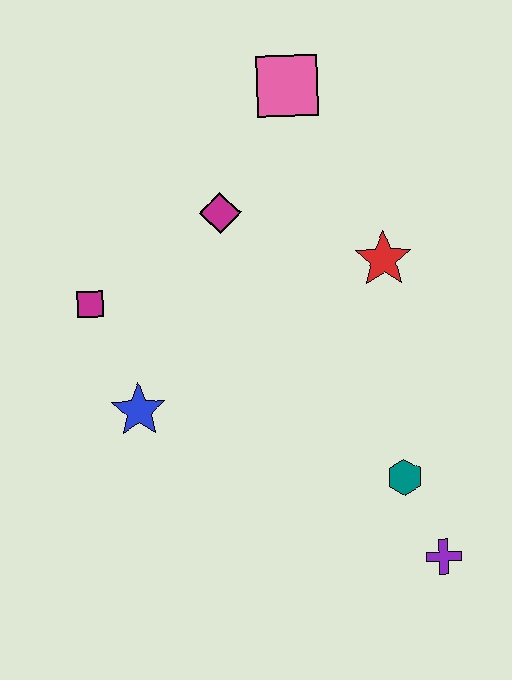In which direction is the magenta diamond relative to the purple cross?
The magenta diamond is above the purple cross.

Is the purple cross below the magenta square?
Yes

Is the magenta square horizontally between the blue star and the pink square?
No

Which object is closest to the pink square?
The magenta diamond is closest to the pink square.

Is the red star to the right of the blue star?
Yes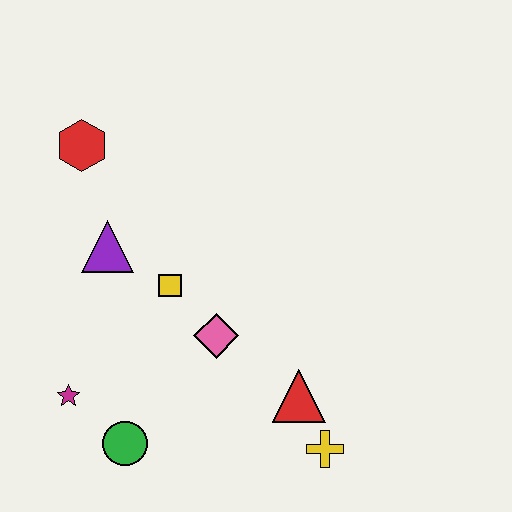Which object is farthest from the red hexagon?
The yellow cross is farthest from the red hexagon.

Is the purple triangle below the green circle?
No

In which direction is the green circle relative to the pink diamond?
The green circle is below the pink diamond.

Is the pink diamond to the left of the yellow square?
No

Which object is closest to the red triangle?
The yellow cross is closest to the red triangle.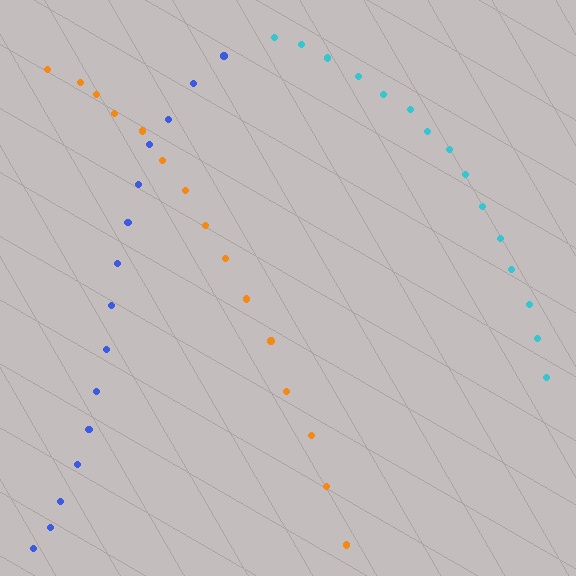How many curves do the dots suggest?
There are 3 distinct paths.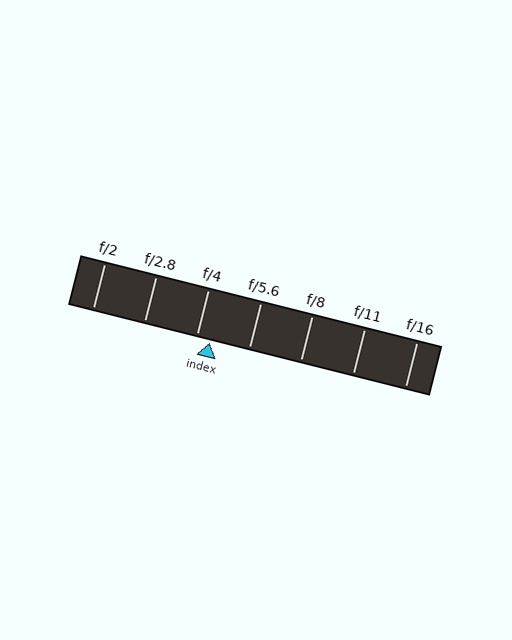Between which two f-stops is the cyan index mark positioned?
The index mark is between f/4 and f/5.6.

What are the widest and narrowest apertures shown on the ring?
The widest aperture shown is f/2 and the narrowest is f/16.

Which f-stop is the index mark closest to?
The index mark is closest to f/4.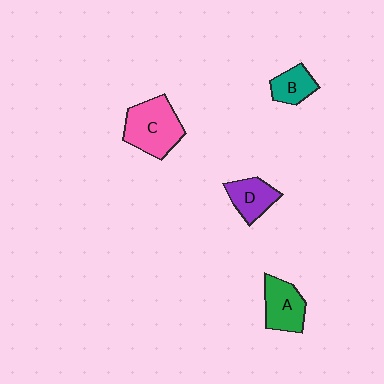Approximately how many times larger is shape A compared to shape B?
Approximately 1.4 times.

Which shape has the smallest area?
Shape B (teal).